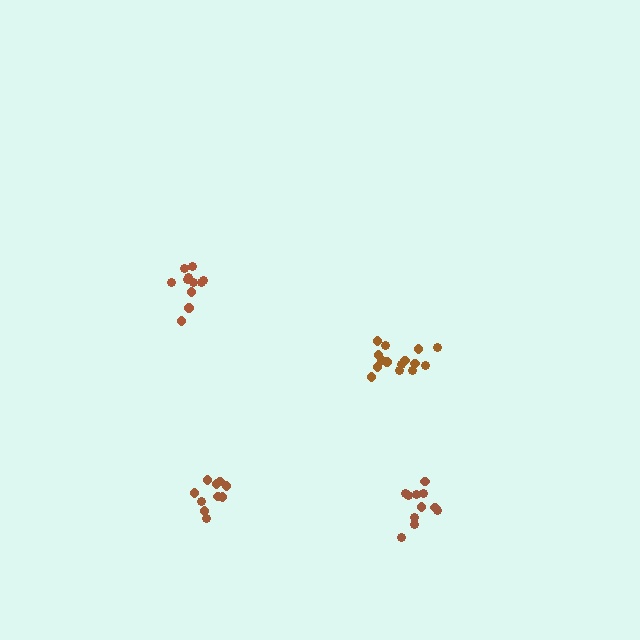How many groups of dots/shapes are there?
There are 4 groups.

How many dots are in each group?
Group 1: 15 dots, Group 2: 11 dots, Group 3: 10 dots, Group 4: 11 dots (47 total).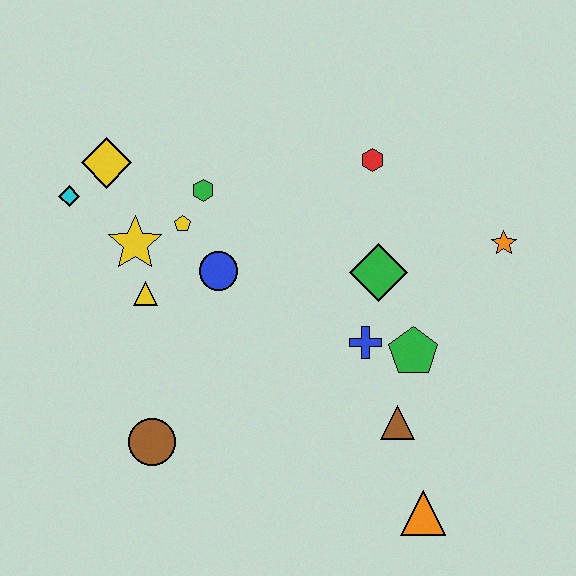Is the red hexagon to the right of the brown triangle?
No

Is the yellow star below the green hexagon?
Yes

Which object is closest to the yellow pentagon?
The green hexagon is closest to the yellow pentagon.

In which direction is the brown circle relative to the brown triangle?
The brown circle is to the left of the brown triangle.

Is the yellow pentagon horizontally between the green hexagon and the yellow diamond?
Yes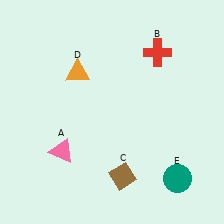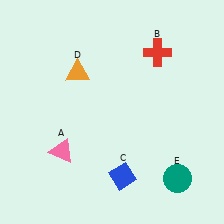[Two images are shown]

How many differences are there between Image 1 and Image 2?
There is 1 difference between the two images.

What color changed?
The diamond (C) changed from brown in Image 1 to blue in Image 2.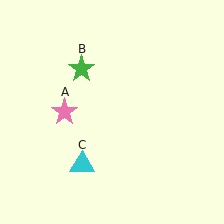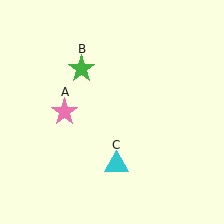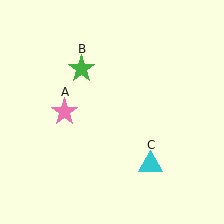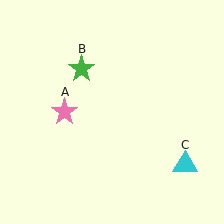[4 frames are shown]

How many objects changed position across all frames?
1 object changed position: cyan triangle (object C).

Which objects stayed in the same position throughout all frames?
Pink star (object A) and green star (object B) remained stationary.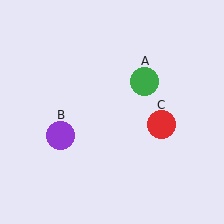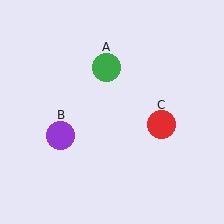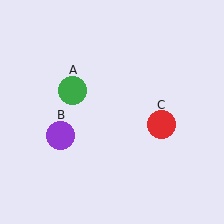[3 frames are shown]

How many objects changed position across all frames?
1 object changed position: green circle (object A).